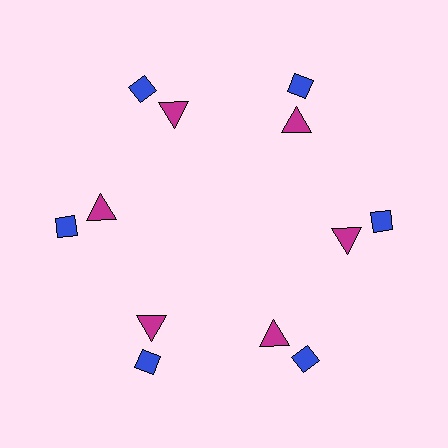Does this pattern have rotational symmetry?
Yes, this pattern has 6-fold rotational symmetry. It looks the same after rotating 60 degrees around the center.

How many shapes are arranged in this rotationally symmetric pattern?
There are 12 shapes, arranged in 6 groups of 2.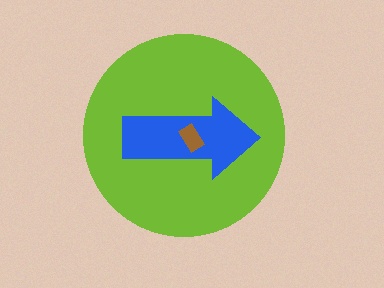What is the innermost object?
The brown rectangle.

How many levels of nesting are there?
3.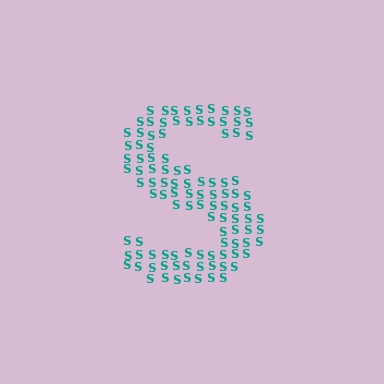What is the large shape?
The large shape is the letter S.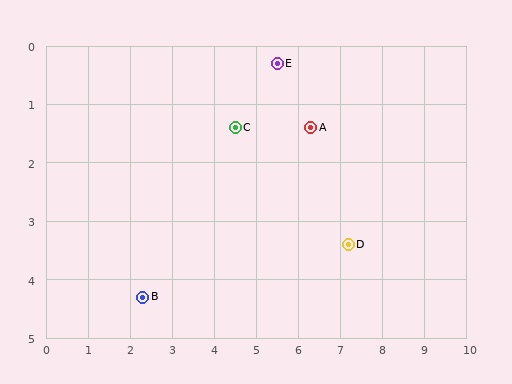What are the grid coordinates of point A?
Point A is at approximately (6.3, 1.4).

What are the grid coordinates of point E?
Point E is at approximately (5.5, 0.3).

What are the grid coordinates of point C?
Point C is at approximately (4.5, 1.4).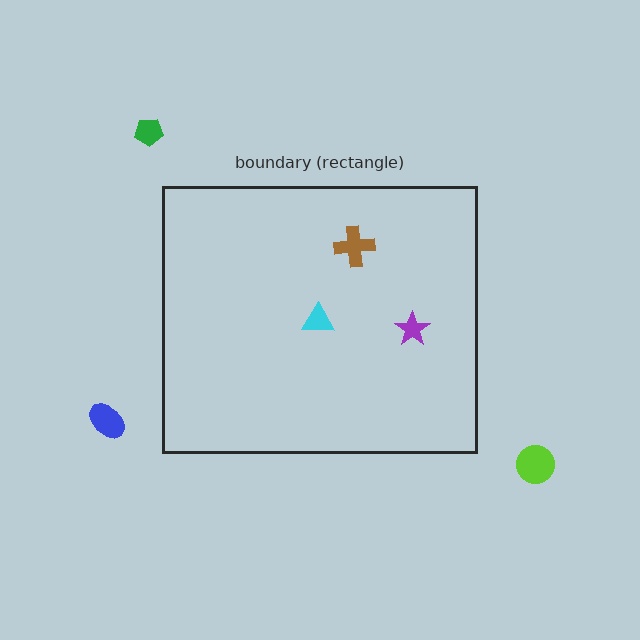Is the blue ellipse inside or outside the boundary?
Outside.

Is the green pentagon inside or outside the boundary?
Outside.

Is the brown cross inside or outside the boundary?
Inside.